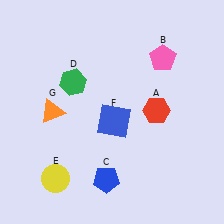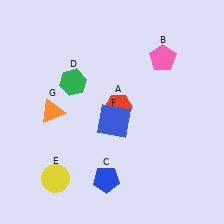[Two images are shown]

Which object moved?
The red hexagon (A) moved left.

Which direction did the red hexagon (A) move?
The red hexagon (A) moved left.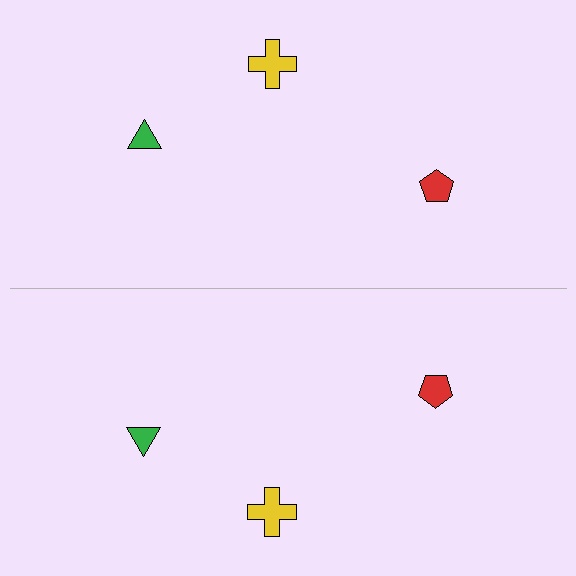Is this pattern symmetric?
Yes, this pattern has bilateral (reflection) symmetry.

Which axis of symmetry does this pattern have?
The pattern has a horizontal axis of symmetry running through the center of the image.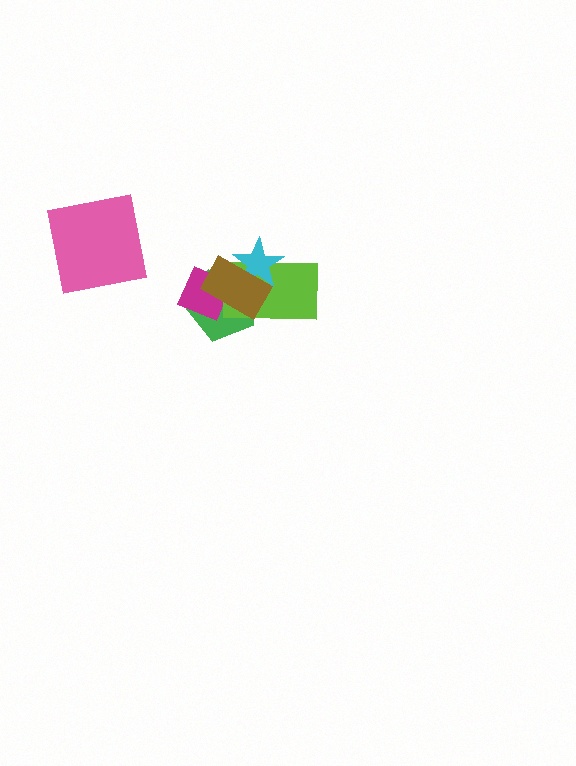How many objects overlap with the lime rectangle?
4 objects overlap with the lime rectangle.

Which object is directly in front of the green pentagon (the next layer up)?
The magenta diamond is directly in front of the green pentagon.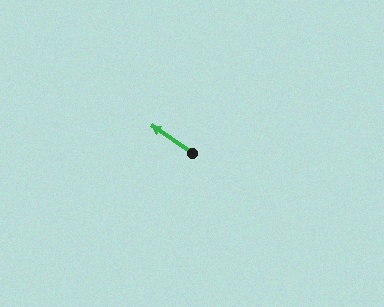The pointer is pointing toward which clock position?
Roughly 10 o'clock.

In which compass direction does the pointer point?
Northwest.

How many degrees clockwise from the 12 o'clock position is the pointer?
Approximately 305 degrees.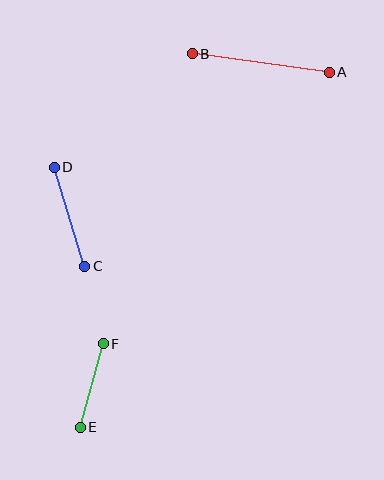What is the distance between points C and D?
The distance is approximately 104 pixels.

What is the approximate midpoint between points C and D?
The midpoint is at approximately (70, 217) pixels.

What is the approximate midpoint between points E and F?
The midpoint is at approximately (92, 386) pixels.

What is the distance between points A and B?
The distance is approximately 138 pixels.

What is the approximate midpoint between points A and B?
The midpoint is at approximately (261, 63) pixels.